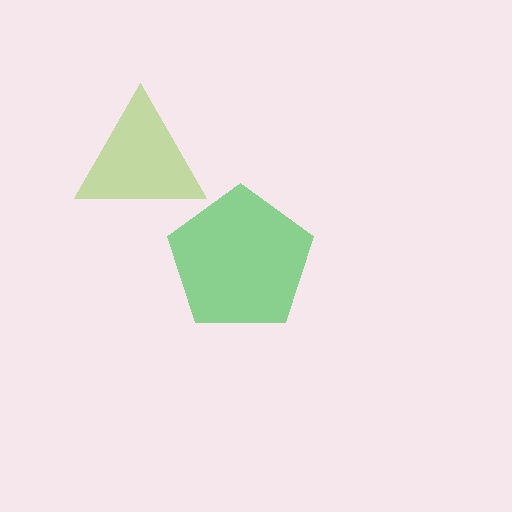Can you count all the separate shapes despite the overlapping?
Yes, there are 2 separate shapes.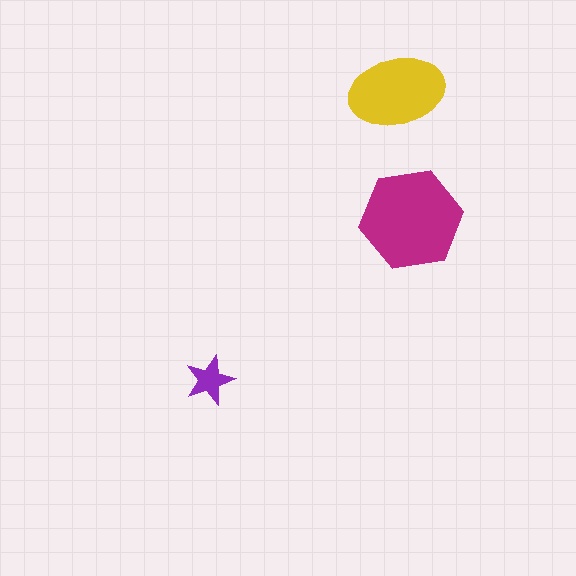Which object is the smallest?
The purple star.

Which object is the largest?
The magenta hexagon.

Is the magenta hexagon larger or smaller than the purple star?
Larger.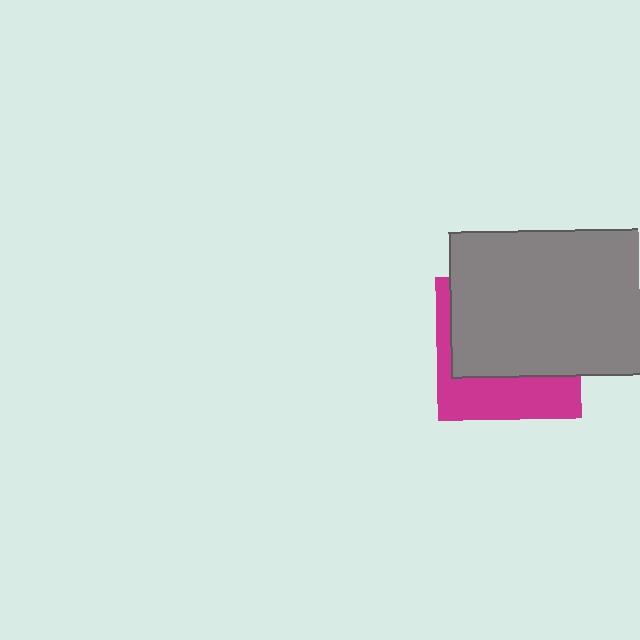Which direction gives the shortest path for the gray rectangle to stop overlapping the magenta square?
Moving up gives the shortest separation.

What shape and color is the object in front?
The object in front is a gray rectangle.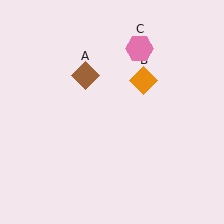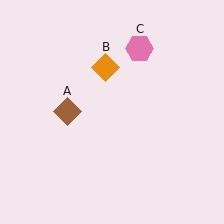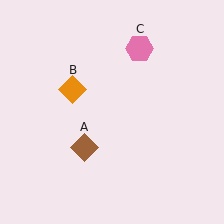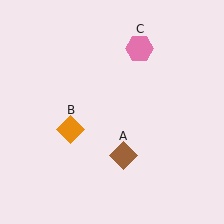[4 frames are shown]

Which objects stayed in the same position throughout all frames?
Pink hexagon (object C) remained stationary.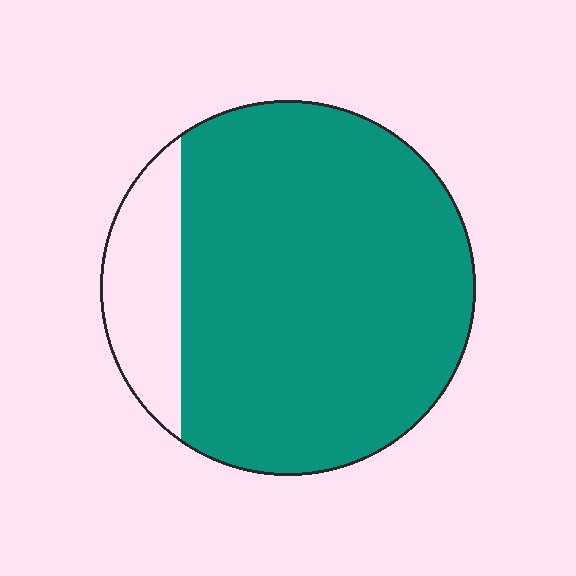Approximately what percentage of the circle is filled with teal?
Approximately 85%.